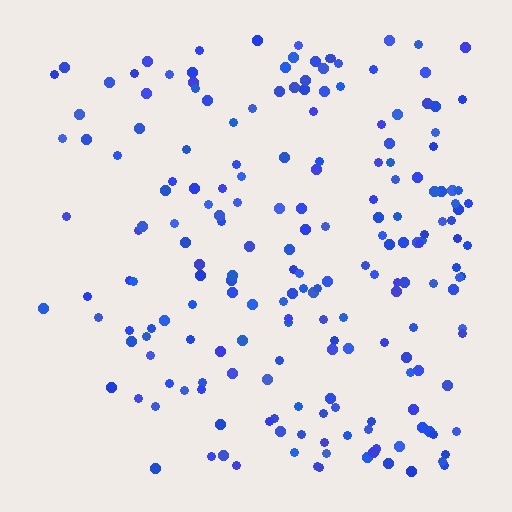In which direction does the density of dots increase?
From left to right, with the right side densest.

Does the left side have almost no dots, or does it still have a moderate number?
Still a moderate number, just noticeably fewer than the right.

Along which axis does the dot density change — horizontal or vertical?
Horizontal.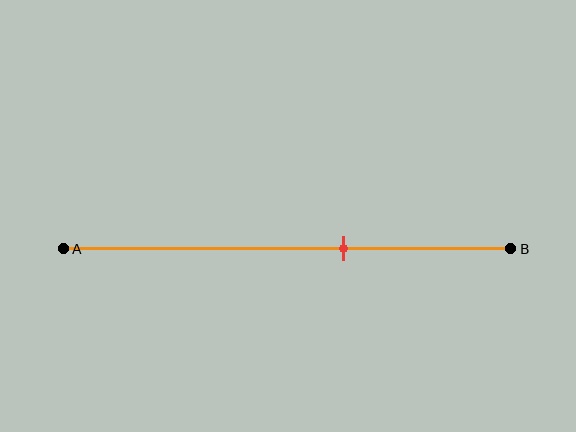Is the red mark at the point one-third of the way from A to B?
No, the mark is at about 65% from A, not at the 33% one-third point.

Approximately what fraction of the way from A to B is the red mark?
The red mark is approximately 65% of the way from A to B.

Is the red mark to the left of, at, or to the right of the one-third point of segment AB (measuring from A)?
The red mark is to the right of the one-third point of segment AB.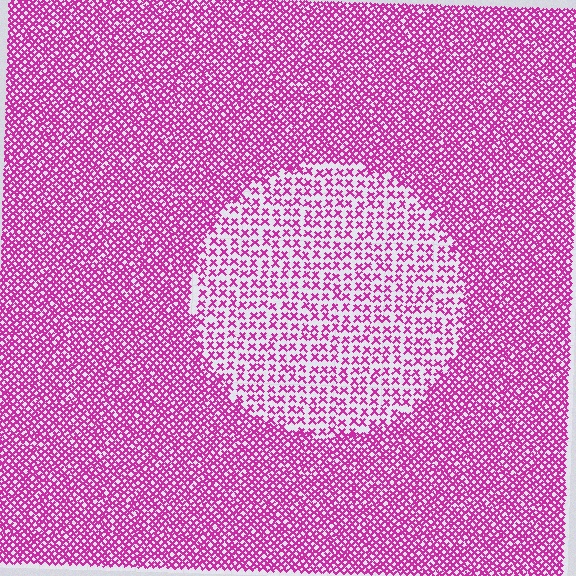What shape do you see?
I see a circle.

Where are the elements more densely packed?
The elements are more densely packed outside the circle boundary.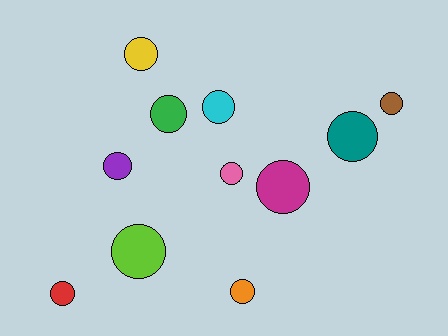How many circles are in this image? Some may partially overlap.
There are 11 circles.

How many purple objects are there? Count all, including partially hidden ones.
There is 1 purple object.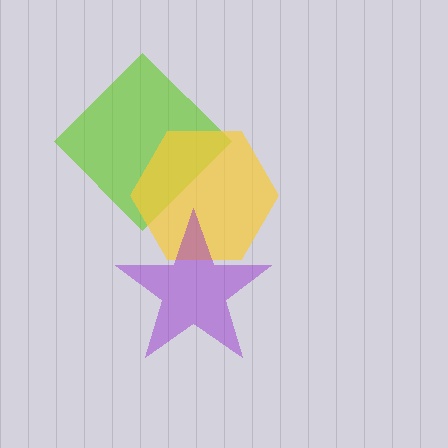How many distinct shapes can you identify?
There are 3 distinct shapes: a lime diamond, a yellow hexagon, a purple star.